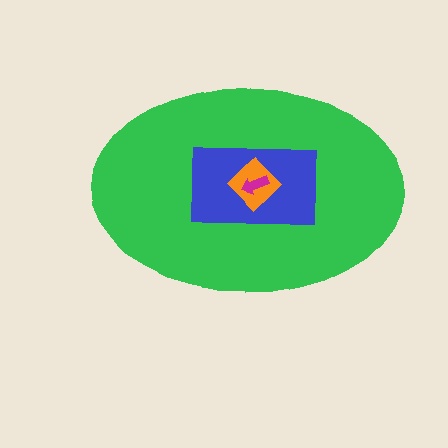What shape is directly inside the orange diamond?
The magenta arrow.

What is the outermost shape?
The green ellipse.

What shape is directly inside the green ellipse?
The blue rectangle.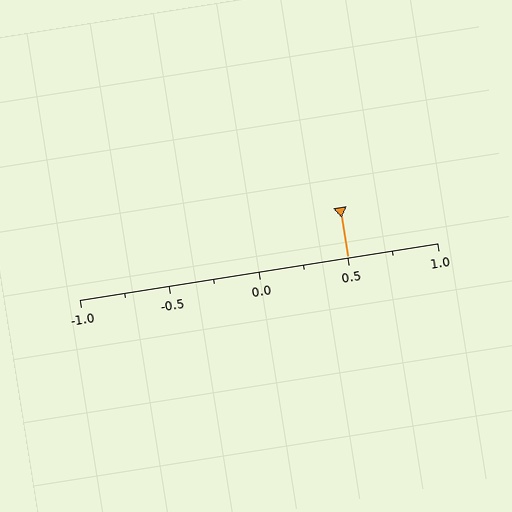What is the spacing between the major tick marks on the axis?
The major ticks are spaced 0.5 apart.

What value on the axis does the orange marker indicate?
The marker indicates approximately 0.5.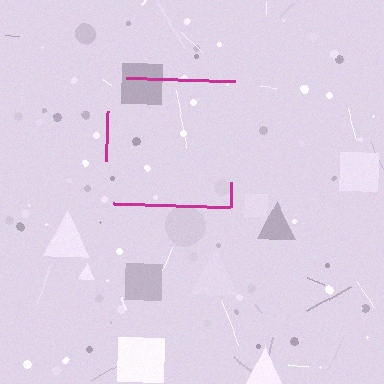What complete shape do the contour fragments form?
The contour fragments form a square.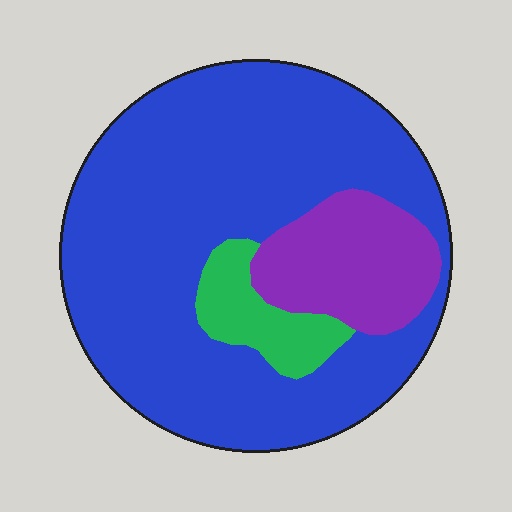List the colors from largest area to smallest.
From largest to smallest: blue, purple, green.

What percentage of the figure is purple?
Purple covers roughly 15% of the figure.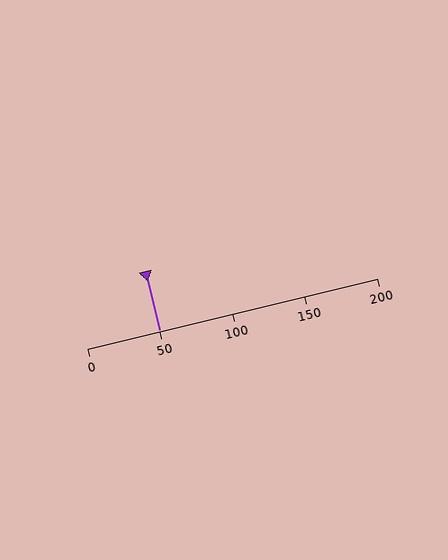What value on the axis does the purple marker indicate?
The marker indicates approximately 50.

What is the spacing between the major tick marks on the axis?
The major ticks are spaced 50 apart.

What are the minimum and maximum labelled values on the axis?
The axis runs from 0 to 200.